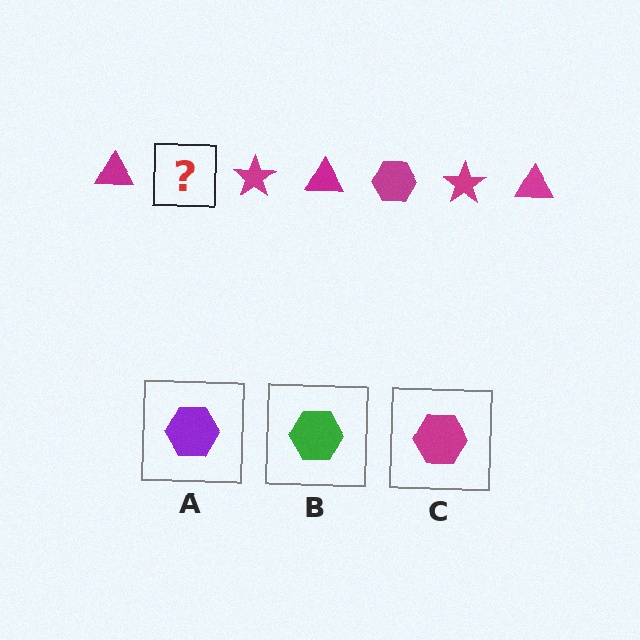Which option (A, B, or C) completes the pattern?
C.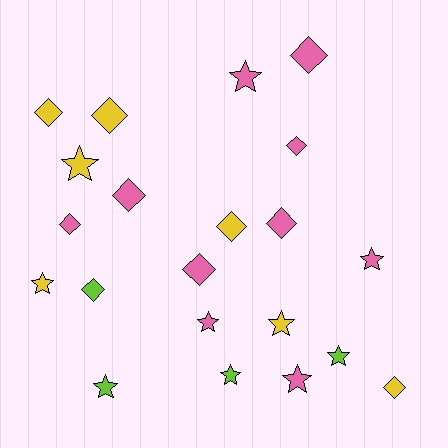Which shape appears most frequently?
Diamond, with 11 objects.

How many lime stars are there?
There are 3 lime stars.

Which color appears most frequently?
Pink, with 10 objects.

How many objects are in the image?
There are 21 objects.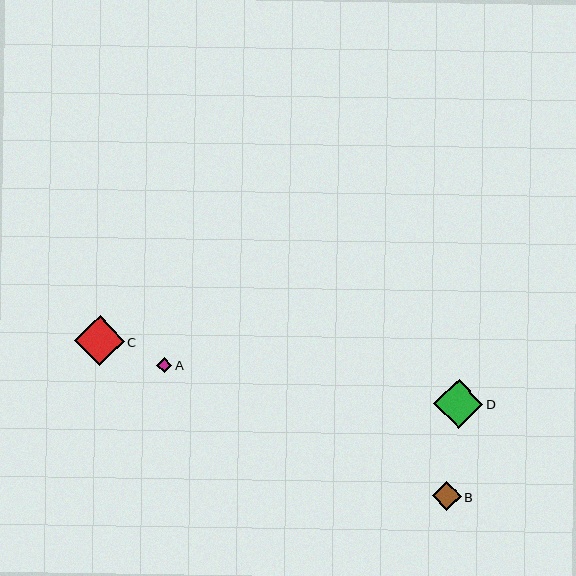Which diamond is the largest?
Diamond D is the largest with a size of approximately 49 pixels.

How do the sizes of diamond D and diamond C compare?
Diamond D and diamond C are approximately the same size.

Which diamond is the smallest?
Diamond A is the smallest with a size of approximately 15 pixels.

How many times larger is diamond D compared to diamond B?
Diamond D is approximately 1.7 times the size of diamond B.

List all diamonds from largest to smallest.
From largest to smallest: D, C, B, A.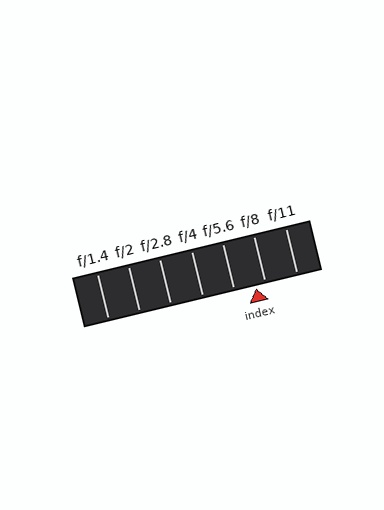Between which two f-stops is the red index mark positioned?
The index mark is between f/5.6 and f/8.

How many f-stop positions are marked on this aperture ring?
There are 7 f-stop positions marked.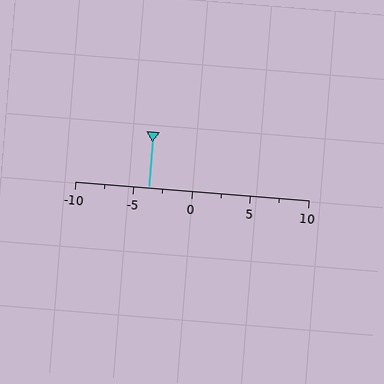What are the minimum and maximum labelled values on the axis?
The axis runs from -10 to 10.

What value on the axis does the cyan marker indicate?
The marker indicates approximately -3.8.